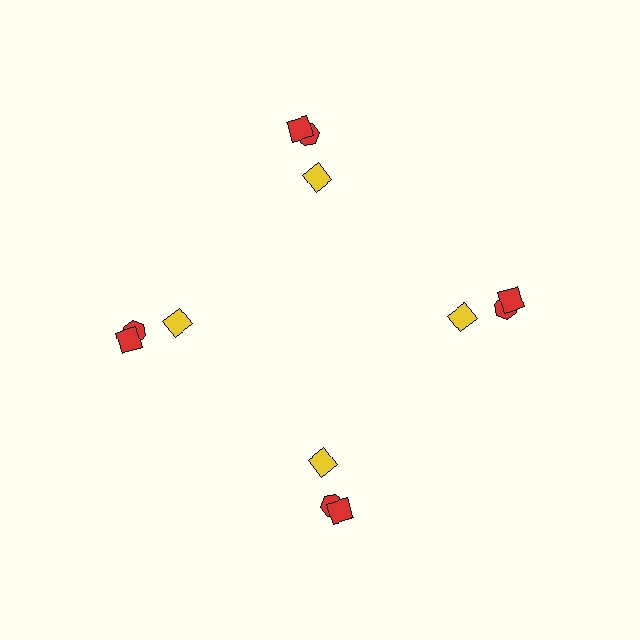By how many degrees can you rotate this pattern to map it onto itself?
The pattern maps onto itself every 90 degrees of rotation.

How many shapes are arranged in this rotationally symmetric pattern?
There are 12 shapes, arranged in 4 groups of 3.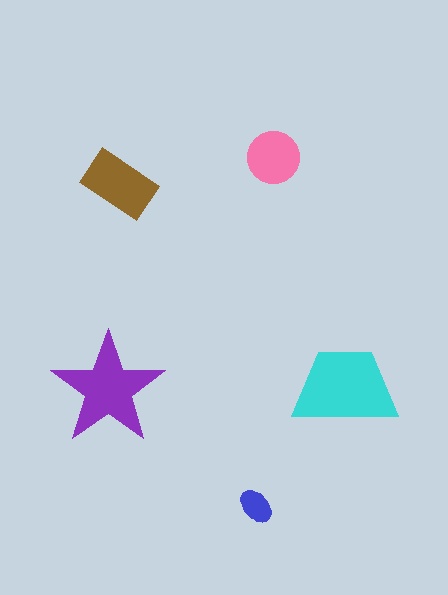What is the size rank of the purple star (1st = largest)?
2nd.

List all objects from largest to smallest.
The cyan trapezoid, the purple star, the brown rectangle, the pink circle, the blue ellipse.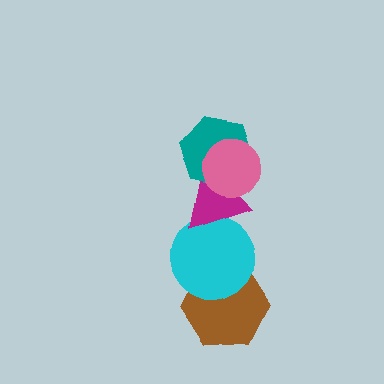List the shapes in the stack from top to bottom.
From top to bottom: the pink circle, the teal hexagon, the magenta triangle, the cyan circle, the brown hexagon.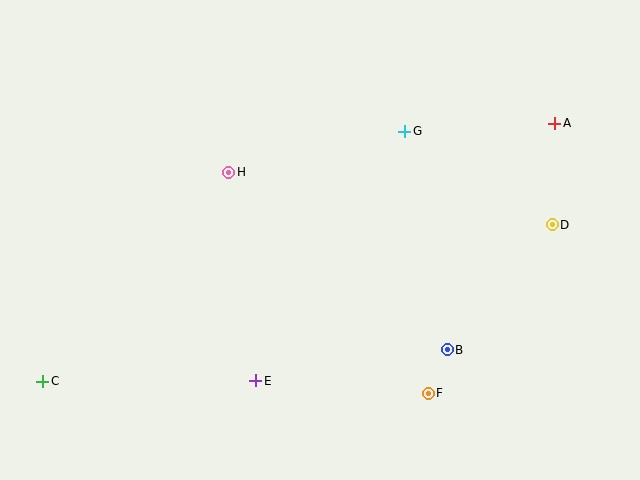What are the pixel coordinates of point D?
Point D is at (552, 225).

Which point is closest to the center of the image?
Point H at (229, 172) is closest to the center.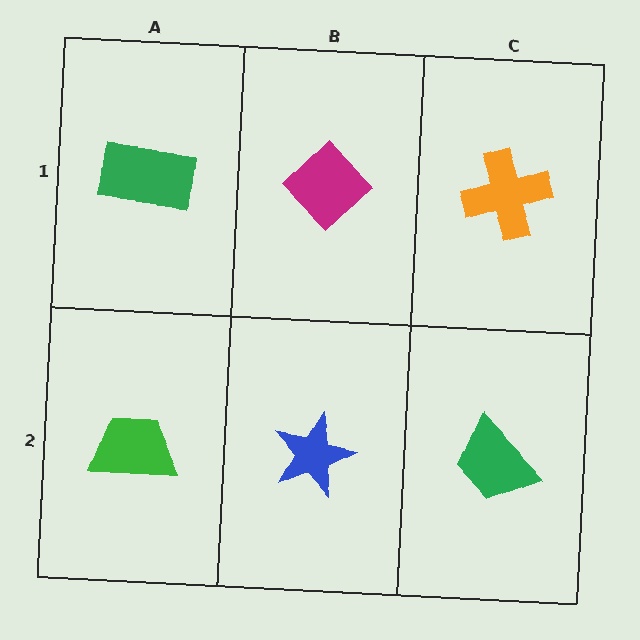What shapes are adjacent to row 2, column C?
An orange cross (row 1, column C), a blue star (row 2, column B).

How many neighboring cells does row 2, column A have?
2.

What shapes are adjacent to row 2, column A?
A green rectangle (row 1, column A), a blue star (row 2, column B).